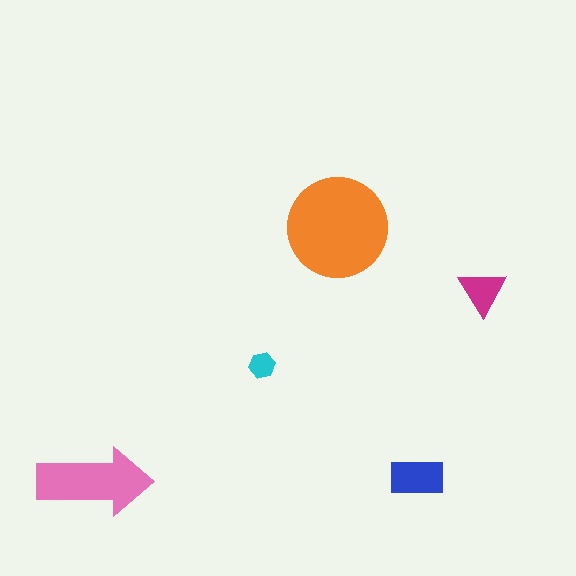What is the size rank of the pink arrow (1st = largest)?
2nd.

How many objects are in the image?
There are 5 objects in the image.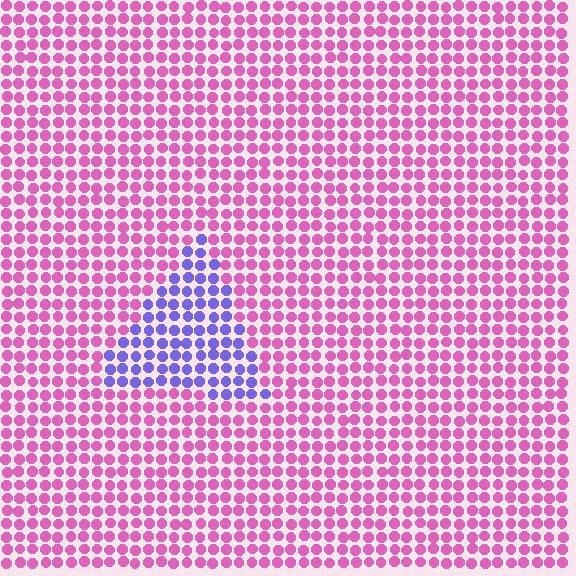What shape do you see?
I see a triangle.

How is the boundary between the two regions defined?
The boundary is defined purely by a slight shift in hue (about 67 degrees). Spacing, size, and orientation are identical on both sides.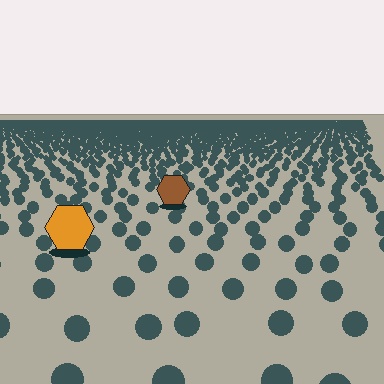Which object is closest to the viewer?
The orange hexagon is closest. The texture marks near it are larger and more spread out.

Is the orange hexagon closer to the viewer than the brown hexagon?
Yes. The orange hexagon is closer — you can tell from the texture gradient: the ground texture is coarser near it.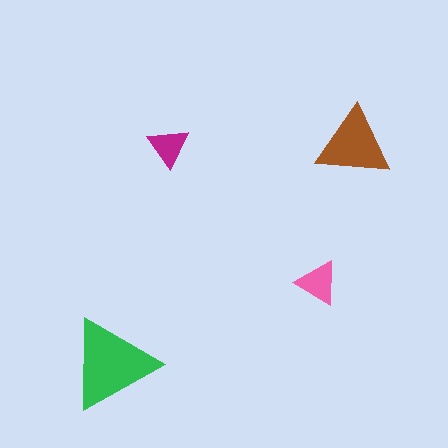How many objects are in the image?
There are 4 objects in the image.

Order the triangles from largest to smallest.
the green one, the brown one, the pink one, the magenta one.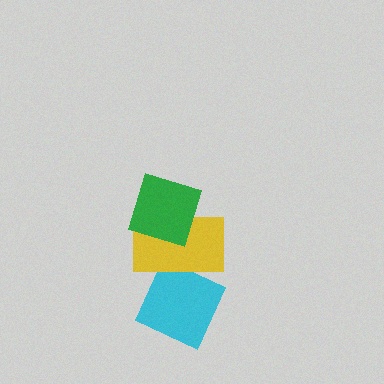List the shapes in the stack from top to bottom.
From top to bottom: the green diamond, the yellow rectangle, the cyan diamond.